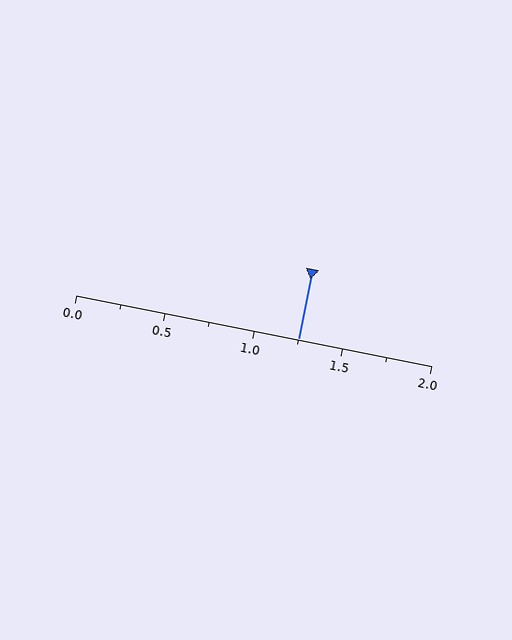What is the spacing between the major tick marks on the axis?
The major ticks are spaced 0.5 apart.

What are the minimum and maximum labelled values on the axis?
The axis runs from 0.0 to 2.0.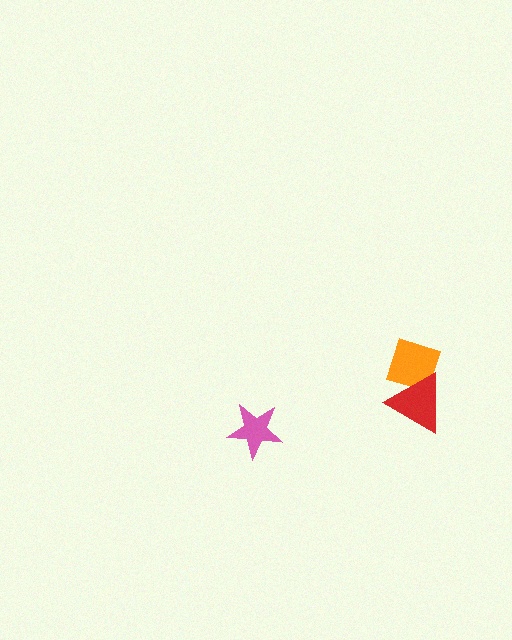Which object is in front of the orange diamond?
The red triangle is in front of the orange diamond.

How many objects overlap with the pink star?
0 objects overlap with the pink star.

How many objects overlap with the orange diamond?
1 object overlaps with the orange diamond.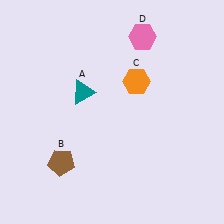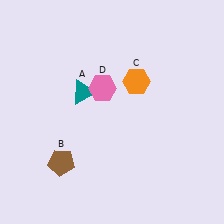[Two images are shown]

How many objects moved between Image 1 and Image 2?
1 object moved between the two images.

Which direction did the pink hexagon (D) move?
The pink hexagon (D) moved down.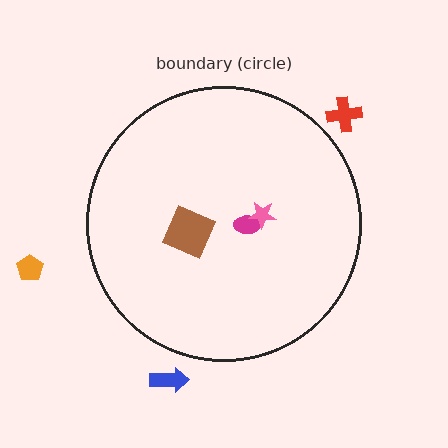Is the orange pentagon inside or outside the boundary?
Outside.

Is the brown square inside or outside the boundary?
Inside.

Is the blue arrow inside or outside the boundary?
Outside.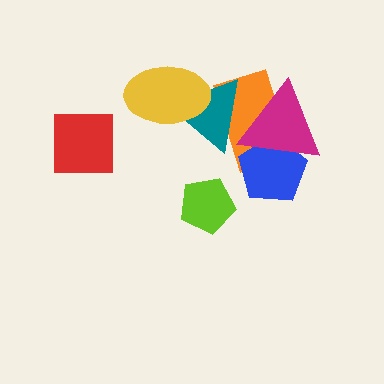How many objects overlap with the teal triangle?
3 objects overlap with the teal triangle.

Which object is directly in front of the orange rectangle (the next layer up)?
The teal triangle is directly in front of the orange rectangle.